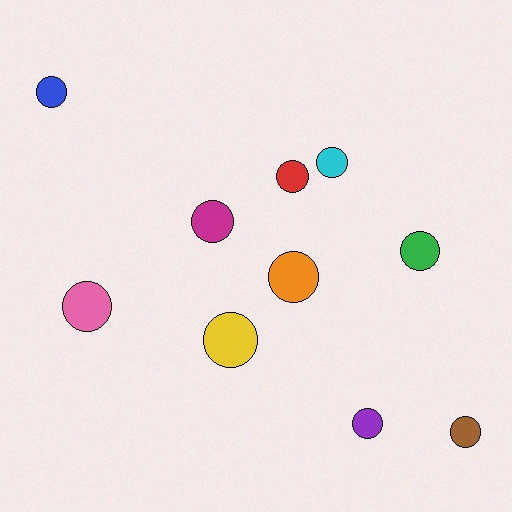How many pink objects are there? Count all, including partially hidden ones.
There is 1 pink object.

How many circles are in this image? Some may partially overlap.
There are 10 circles.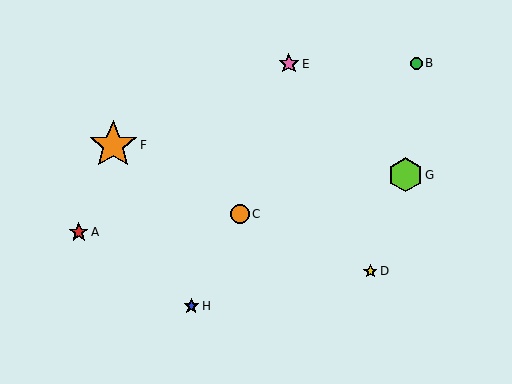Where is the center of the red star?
The center of the red star is at (79, 232).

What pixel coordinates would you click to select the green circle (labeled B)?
Click at (416, 63) to select the green circle B.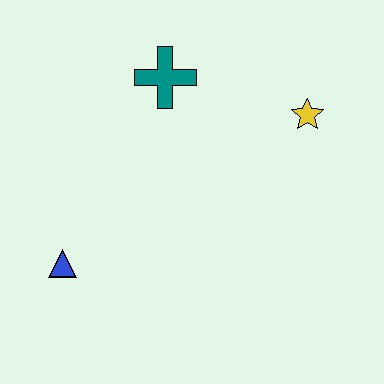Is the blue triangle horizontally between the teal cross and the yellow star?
No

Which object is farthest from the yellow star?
The blue triangle is farthest from the yellow star.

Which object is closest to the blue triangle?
The teal cross is closest to the blue triangle.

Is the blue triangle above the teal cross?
No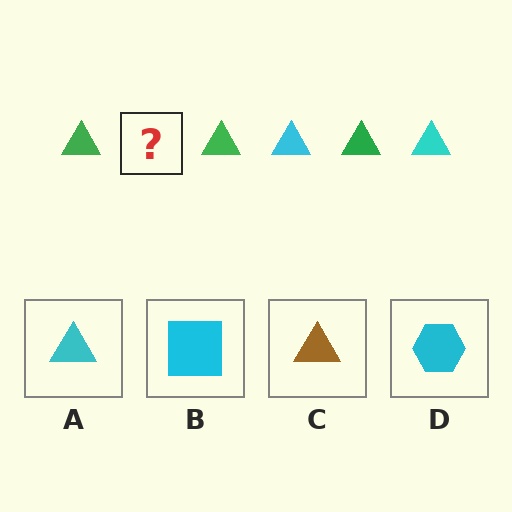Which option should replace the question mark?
Option A.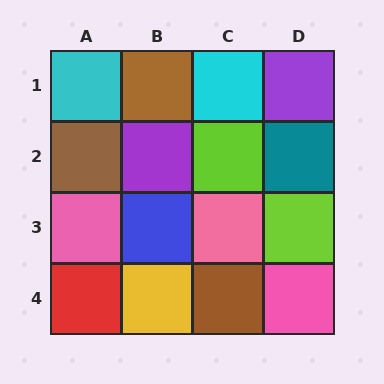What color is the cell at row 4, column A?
Red.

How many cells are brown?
3 cells are brown.